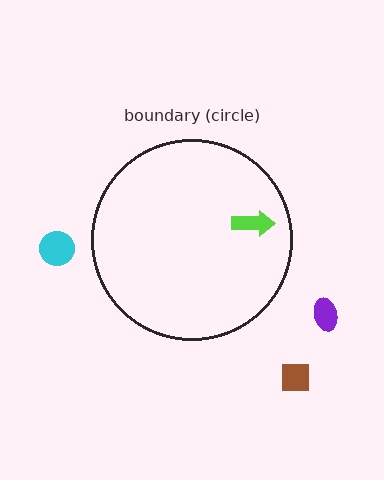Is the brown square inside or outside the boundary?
Outside.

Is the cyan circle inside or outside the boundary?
Outside.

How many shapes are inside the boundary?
1 inside, 3 outside.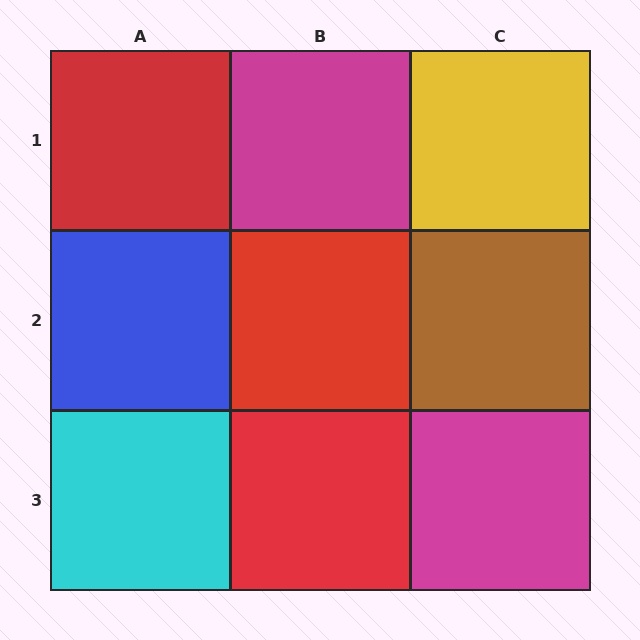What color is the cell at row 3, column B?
Red.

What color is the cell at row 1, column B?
Magenta.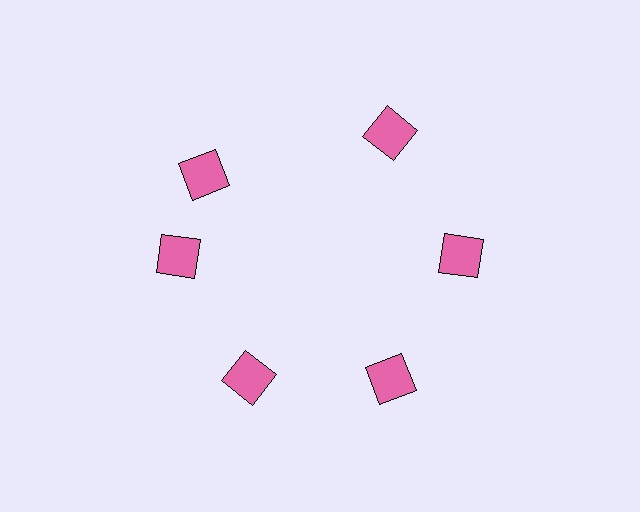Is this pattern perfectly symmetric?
No. The 6 pink squares are arranged in a ring, but one element near the 11 o'clock position is rotated out of alignment along the ring, breaking the 6-fold rotational symmetry.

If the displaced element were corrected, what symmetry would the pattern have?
It would have 6-fold rotational symmetry — the pattern would map onto itself every 60 degrees.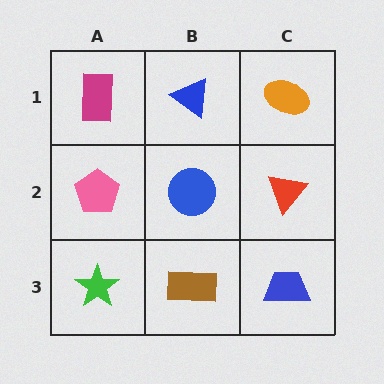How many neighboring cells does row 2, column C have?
3.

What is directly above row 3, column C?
A red triangle.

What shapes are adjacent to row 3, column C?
A red triangle (row 2, column C), a brown rectangle (row 3, column B).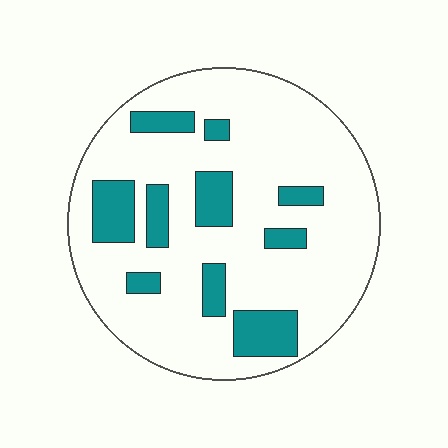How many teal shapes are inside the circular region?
10.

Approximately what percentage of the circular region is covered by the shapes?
Approximately 20%.